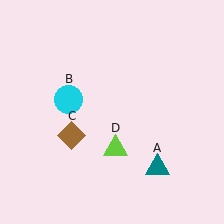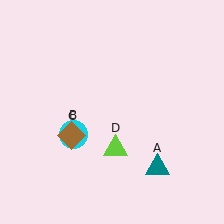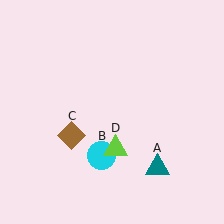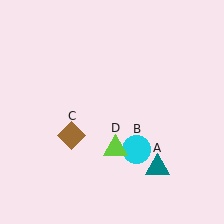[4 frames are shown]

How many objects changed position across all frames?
1 object changed position: cyan circle (object B).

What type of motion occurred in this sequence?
The cyan circle (object B) rotated counterclockwise around the center of the scene.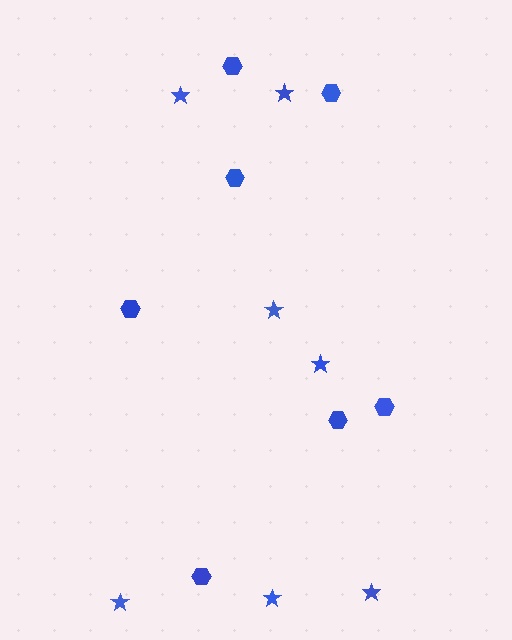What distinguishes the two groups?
There are 2 groups: one group of hexagons (7) and one group of stars (7).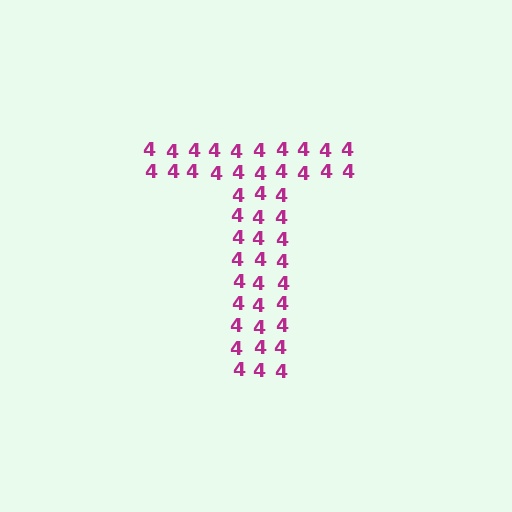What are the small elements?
The small elements are digit 4's.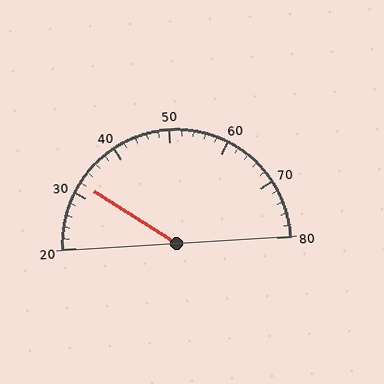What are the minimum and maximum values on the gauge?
The gauge ranges from 20 to 80.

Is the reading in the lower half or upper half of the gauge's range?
The reading is in the lower half of the range (20 to 80).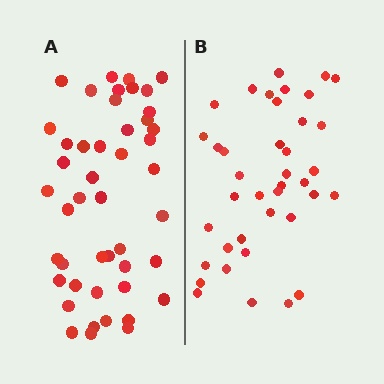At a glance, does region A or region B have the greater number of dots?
Region A (the left region) has more dots.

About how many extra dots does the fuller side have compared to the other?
Region A has roughly 8 or so more dots than region B.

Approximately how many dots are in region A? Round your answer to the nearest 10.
About 50 dots. (The exact count is 46, which rounds to 50.)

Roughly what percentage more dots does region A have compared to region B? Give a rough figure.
About 20% more.